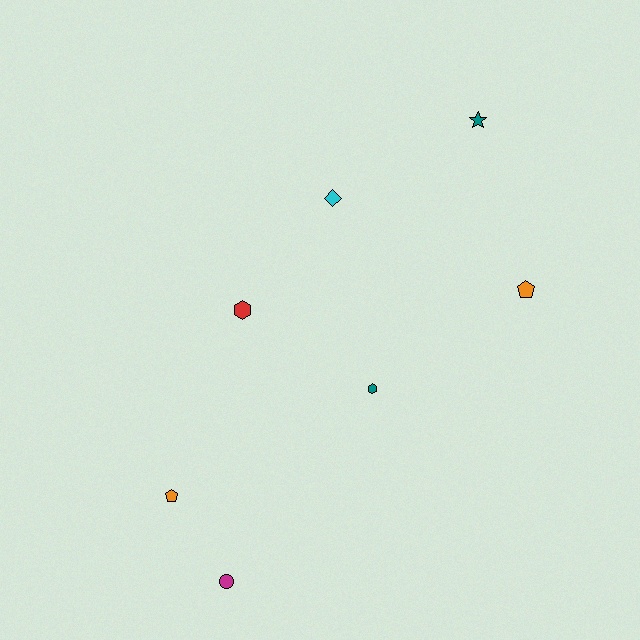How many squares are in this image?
There are no squares.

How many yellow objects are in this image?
There are no yellow objects.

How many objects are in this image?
There are 7 objects.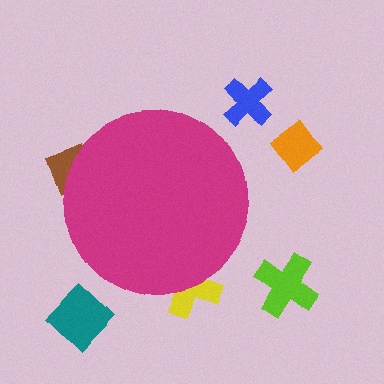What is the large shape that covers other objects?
A magenta circle.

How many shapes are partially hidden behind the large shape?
2 shapes are partially hidden.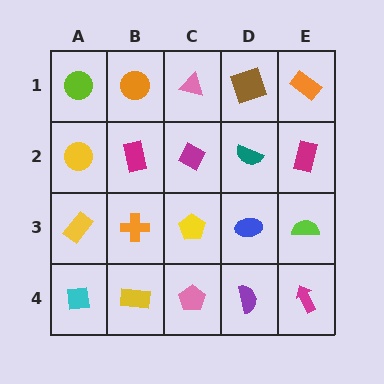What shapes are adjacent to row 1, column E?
A magenta rectangle (row 2, column E), a brown square (row 1, column D).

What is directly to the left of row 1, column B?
A lime circle.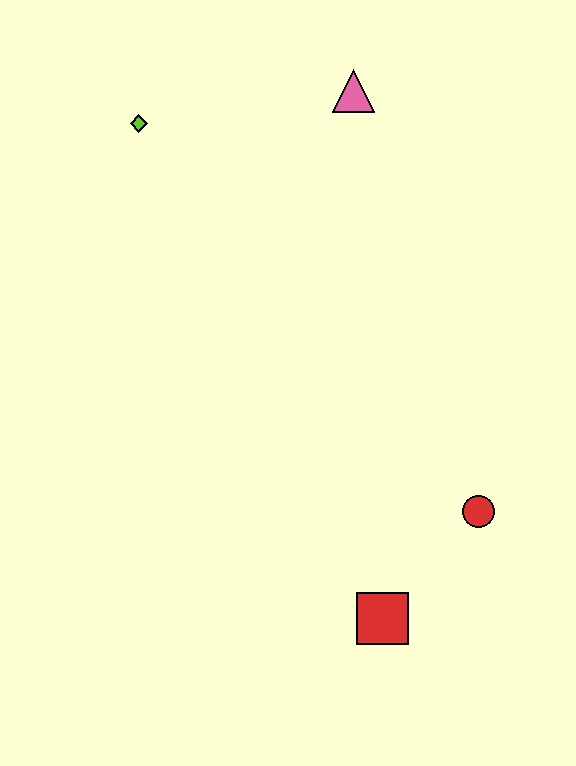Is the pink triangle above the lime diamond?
Yes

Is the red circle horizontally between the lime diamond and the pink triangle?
No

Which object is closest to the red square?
The red circle is closest to the red square.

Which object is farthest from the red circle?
The lime diamond is farthest from the red circle.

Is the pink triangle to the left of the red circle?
Yes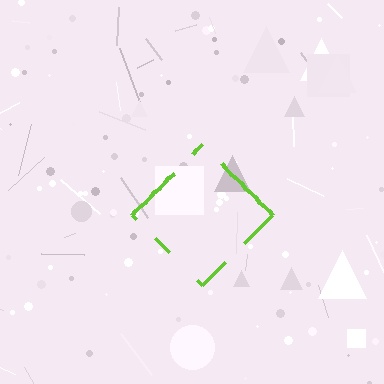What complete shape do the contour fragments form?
The contour fragments form a diamond.